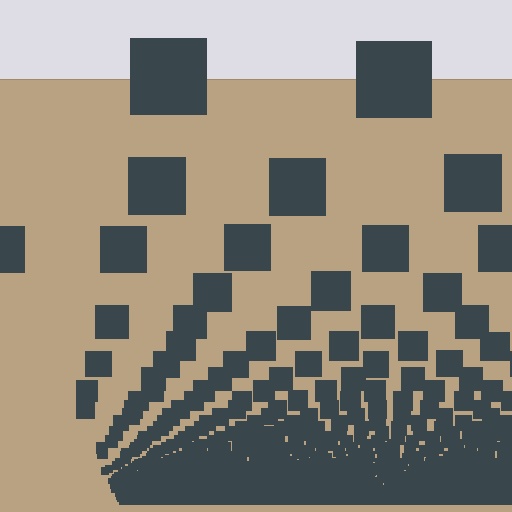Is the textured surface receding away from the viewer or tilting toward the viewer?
The surface appears to tilt toward the viewer. Texture elements get larger and sparser toward the top.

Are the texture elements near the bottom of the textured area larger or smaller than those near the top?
Smaller. The gradient is inverted — elements near the bottom are smaller and denser.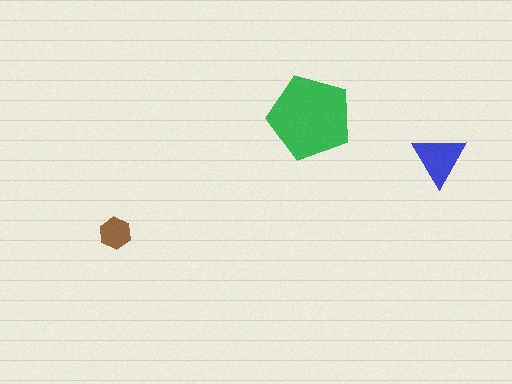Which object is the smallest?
The brown hexagon.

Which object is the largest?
The green pentagon.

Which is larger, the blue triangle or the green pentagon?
The green pentagon.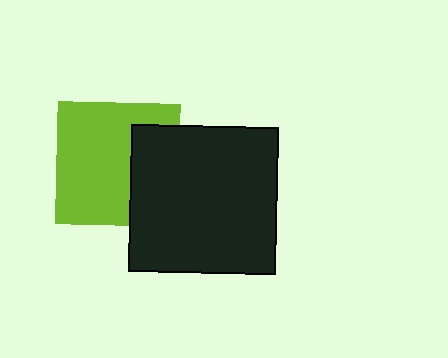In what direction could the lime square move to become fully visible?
The lime square could move left. That would shift it out from behind the black square entirely.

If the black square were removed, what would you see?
You would see the complete lime square.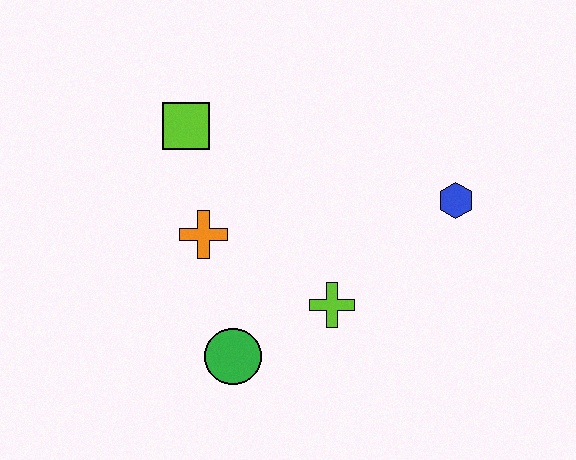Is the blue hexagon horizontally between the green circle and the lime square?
No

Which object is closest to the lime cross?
The green circle is closest to the lime cross.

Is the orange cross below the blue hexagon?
Yes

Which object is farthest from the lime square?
The blue hexagon is farthest from the lime square.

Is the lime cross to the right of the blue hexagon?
No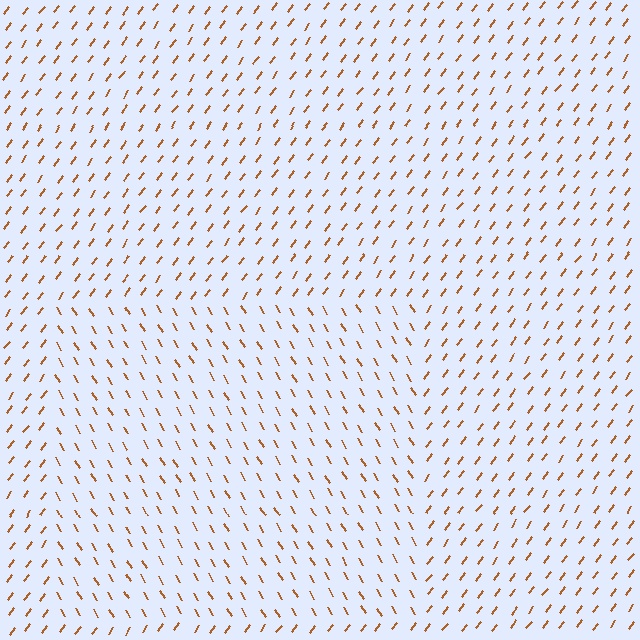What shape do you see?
I see a rectangle.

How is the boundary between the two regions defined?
The boundary is defined purely by a change in line orientation (approximately 67 degrees difference). All lines are the same color and thickness.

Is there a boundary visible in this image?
Yes, there is a texture boundary formed by a change in line orientation.